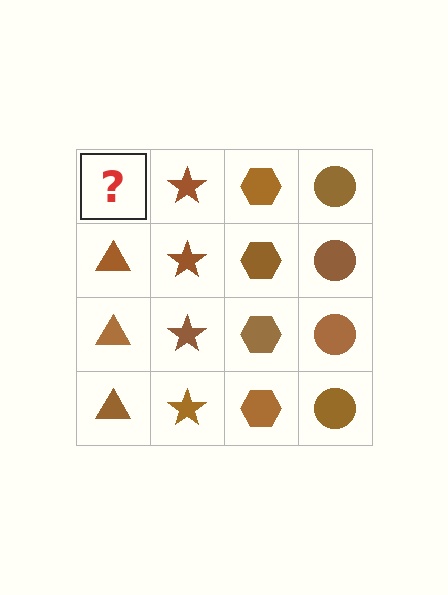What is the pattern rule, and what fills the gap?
The rule is that each column has a consistent shape. The gap should be filled with a brown triangle.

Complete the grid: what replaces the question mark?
The question mark should be replaced with a brown triangle.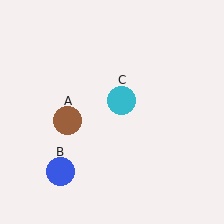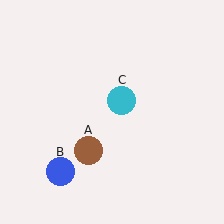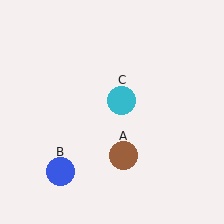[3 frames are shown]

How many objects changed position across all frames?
1 object changed position: brown circle (object A).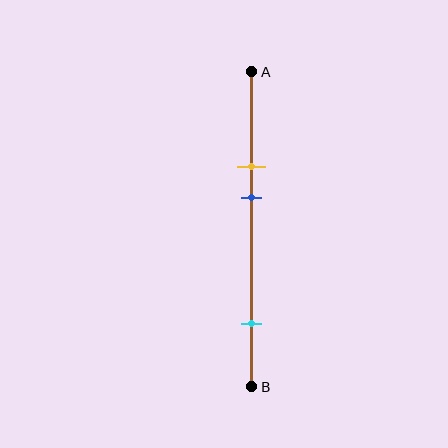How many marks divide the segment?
There are 3 marks dividing the segment.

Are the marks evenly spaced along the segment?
No, the marks are not evenly spaced.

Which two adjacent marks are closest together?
The yellow and blue marks are the closest adjacent pair.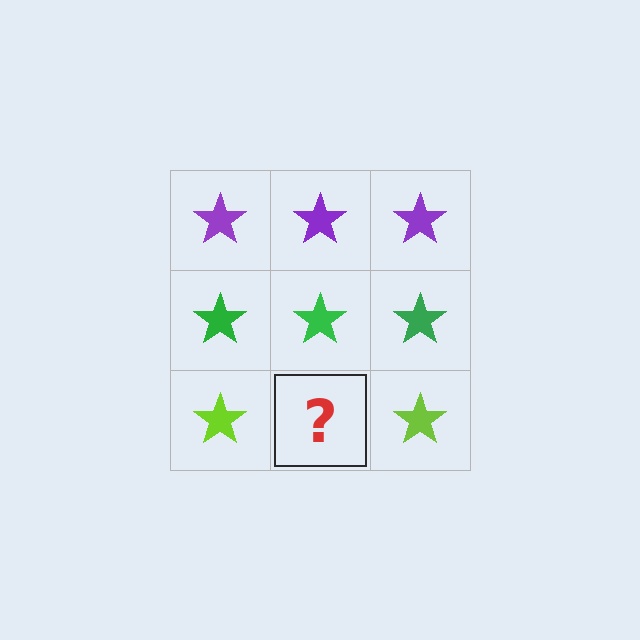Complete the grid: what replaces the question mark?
The question mark should be replaced with a lime star.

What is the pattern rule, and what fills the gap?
The rule is that each row has a consistent color. The gap should be filled with a lime star.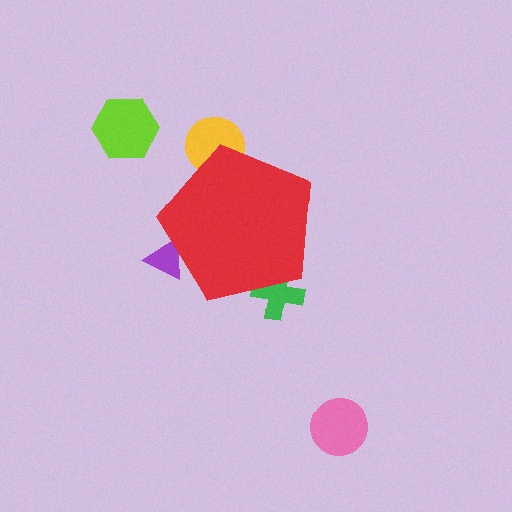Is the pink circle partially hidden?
No, the pink circle is fully visible.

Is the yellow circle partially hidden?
Yes, the yellow circle is partially hidden behind the red pentagon.